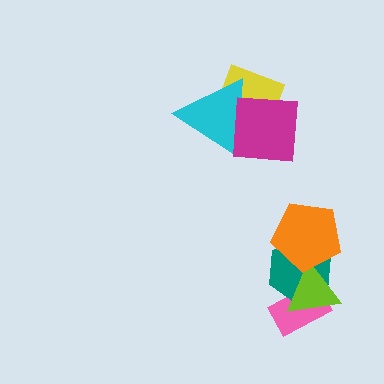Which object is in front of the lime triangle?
The orange pentagon is in front of the lime triangle.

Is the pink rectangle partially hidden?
Yes, it is partially covered by another shape.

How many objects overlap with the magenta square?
2 objects overlap with the magenta square.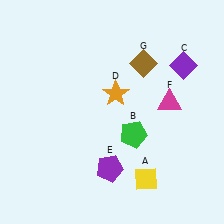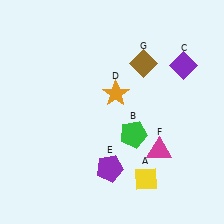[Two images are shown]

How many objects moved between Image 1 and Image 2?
1 object moved between the two images.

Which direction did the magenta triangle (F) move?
The magenta triangle (F) moved down.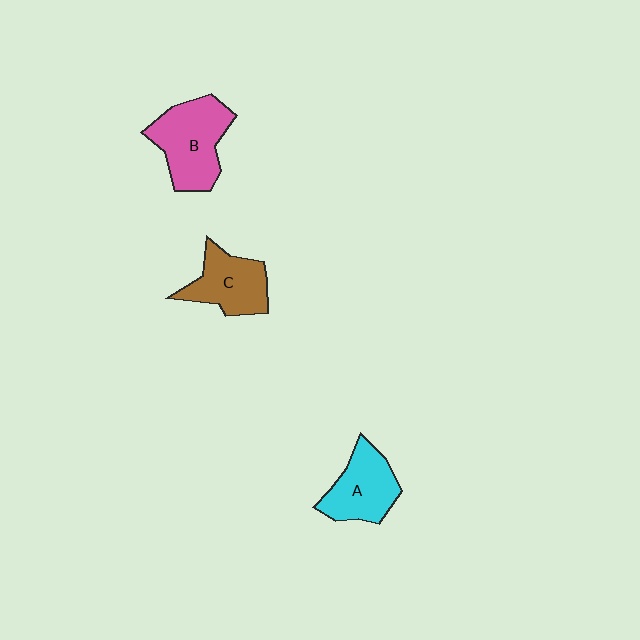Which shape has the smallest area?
Shape C (brown).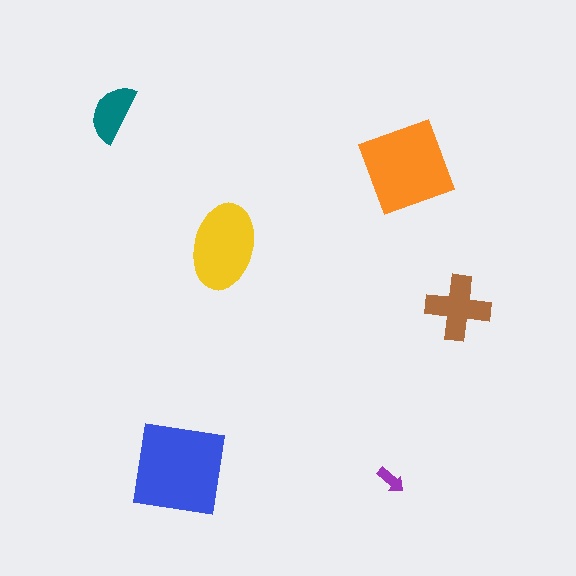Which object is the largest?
The blue square.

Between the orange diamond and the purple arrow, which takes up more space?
The orange diamond.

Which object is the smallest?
The purple arrow.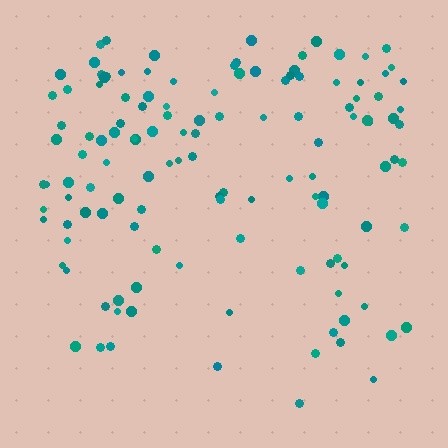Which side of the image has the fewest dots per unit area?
The bottom.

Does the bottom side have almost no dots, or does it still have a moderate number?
Still a moderate number, just noticeably fewer than the top.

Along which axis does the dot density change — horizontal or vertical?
Vertical.